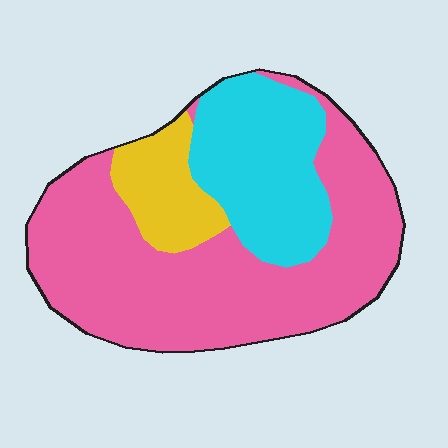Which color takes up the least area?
Yellow, at roughly 10%.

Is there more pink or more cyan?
Pink.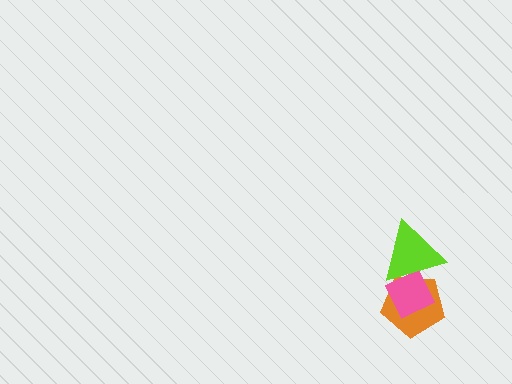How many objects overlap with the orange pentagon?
2 objects overlap with the orange pentagon.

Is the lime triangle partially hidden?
No, no other shape covers it.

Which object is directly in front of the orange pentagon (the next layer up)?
The pink diamond is directly in front of the orange pentagon.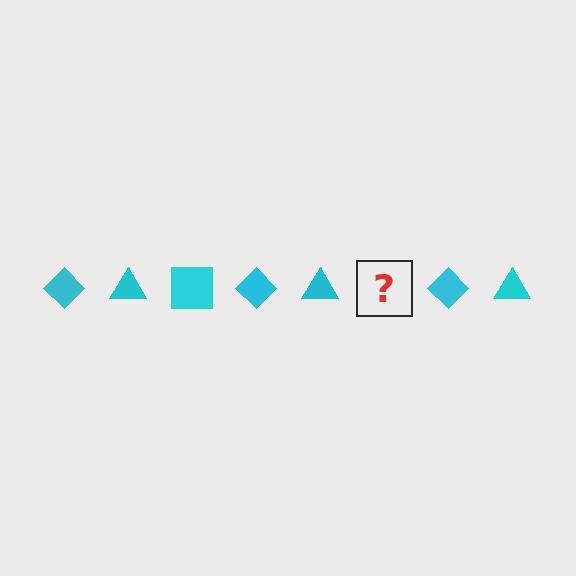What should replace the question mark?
The question mark should be replaced with a cyan square.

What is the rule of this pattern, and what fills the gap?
The rule is that the pattern cycles through diamond, triangle, square shapes in cyan. The gap should be filled with a cyan square.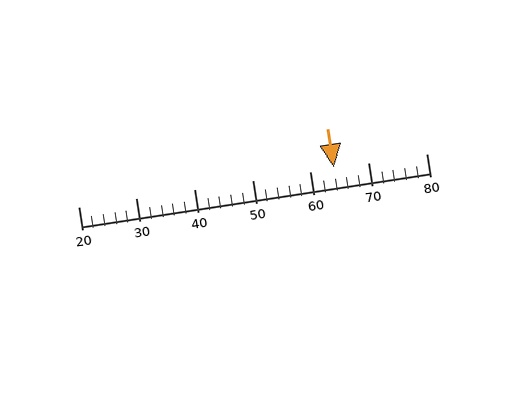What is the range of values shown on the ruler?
The ruler shows values from 20 to 80.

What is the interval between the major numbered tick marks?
The major tick marks are spaced 10 units apart.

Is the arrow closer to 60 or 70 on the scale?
The arrow is closer to 60.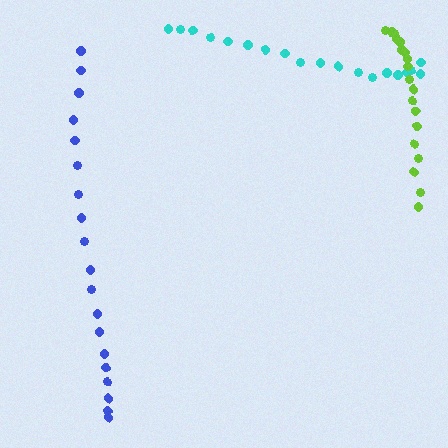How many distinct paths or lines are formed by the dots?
There are 3 distinct paths.